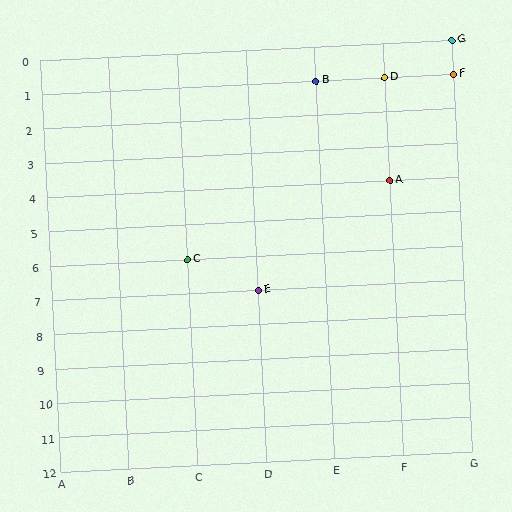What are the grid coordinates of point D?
Point D is at grid coordinates (F, 1).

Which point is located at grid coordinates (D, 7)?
Point E is at (D, 7).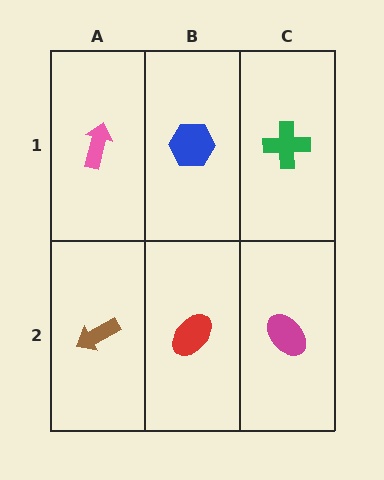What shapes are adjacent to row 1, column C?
A magenta ellipse (row 2, column C), a blue hexagon (row 1, column B).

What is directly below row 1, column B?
A red ellipse.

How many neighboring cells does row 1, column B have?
3.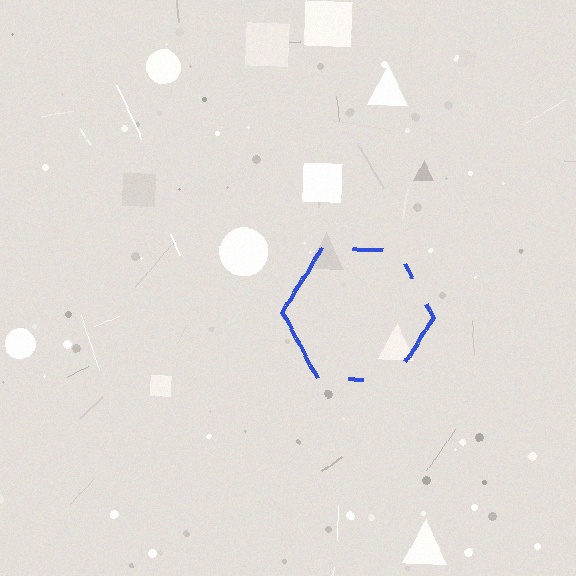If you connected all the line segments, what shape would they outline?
They would outline a hexagon.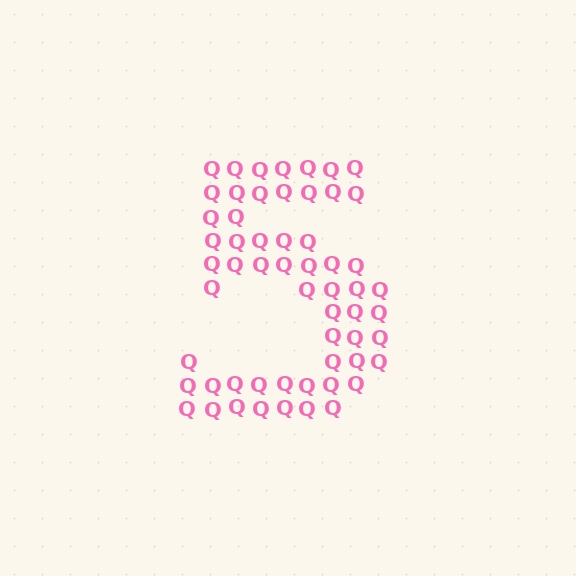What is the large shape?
The large shape is the digit 5.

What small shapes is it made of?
It is made of small letter Q's.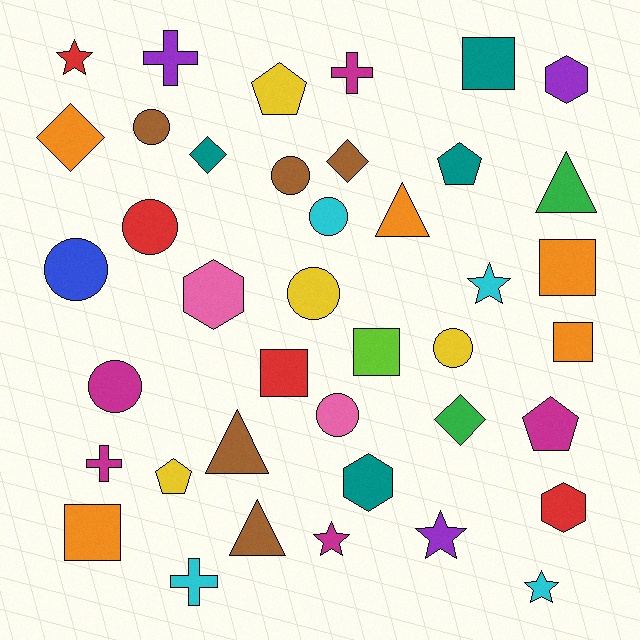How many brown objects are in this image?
There are 5 brown objects.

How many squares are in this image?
There are 6 squares.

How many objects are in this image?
There are 40 objects.